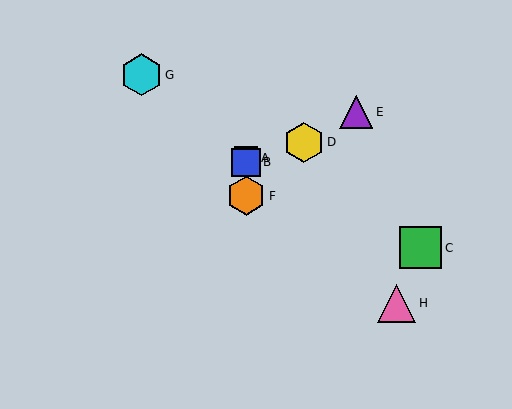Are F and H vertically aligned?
No, F is at x≈246 and H is at x≈396.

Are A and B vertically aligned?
Yes, both are at x≈246.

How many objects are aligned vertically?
3 objects (A, B, F) are aligned vertically.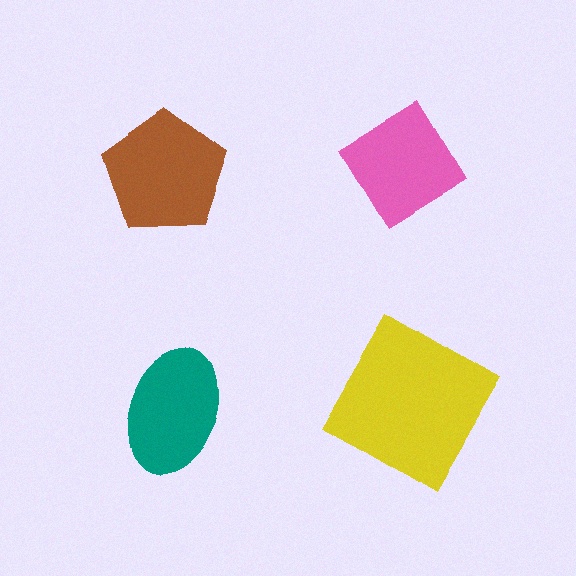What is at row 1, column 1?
A brown pentagon.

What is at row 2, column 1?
A teal ellipse.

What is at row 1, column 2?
A pink diamond.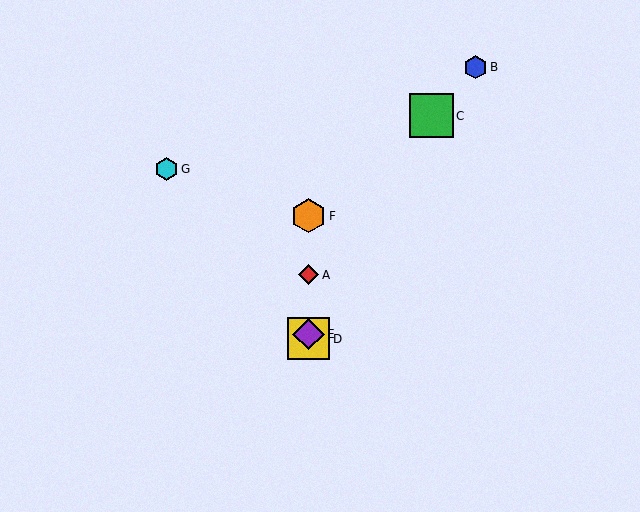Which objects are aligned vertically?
Objects A, D, E, F are aligned vertically.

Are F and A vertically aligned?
Yes, both are at x≈309.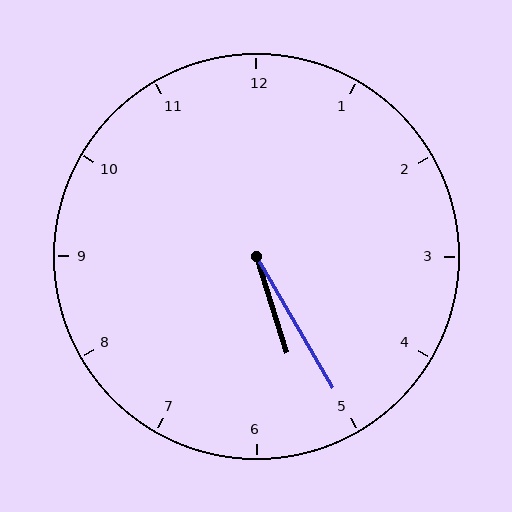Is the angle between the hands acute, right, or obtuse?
It is acute.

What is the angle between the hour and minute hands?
Approximately 12 degrees.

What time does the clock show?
5:25.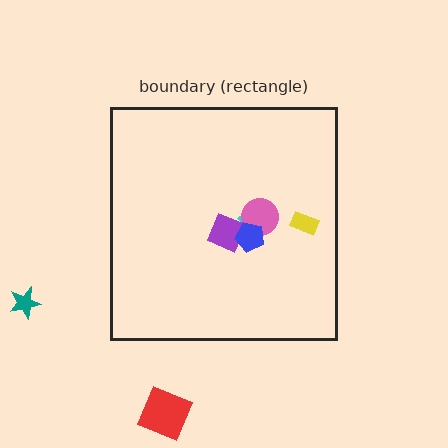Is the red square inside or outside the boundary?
Outside.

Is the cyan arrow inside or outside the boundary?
Inside.